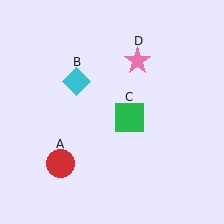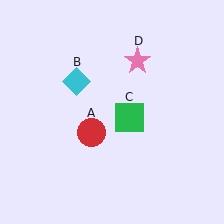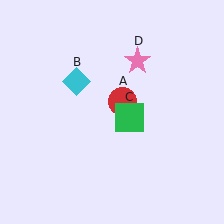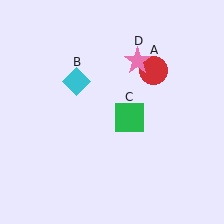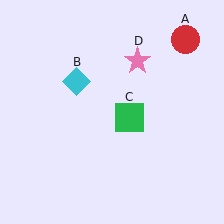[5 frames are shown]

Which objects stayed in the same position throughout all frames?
Cyan diamond (object B) and green square (object C) and pink star (object D) remained stationary.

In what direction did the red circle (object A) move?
The red circle (object A) moved up and to the right.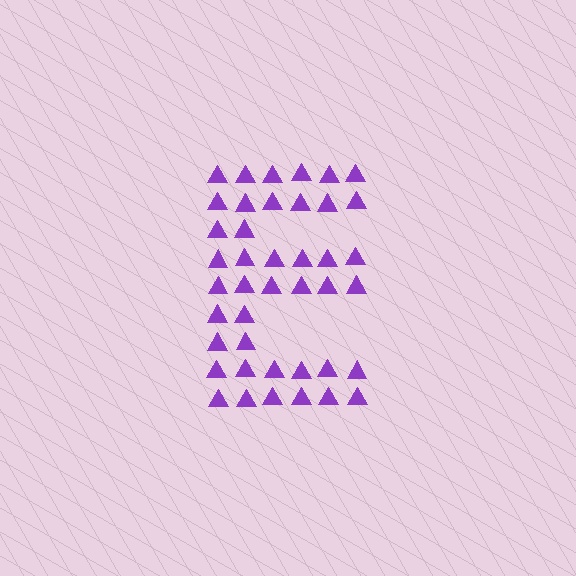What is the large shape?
The large shape is the letter E.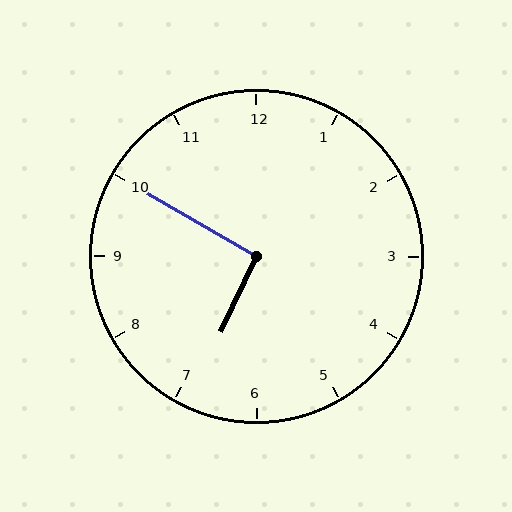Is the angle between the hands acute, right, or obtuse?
It is right.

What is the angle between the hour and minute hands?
Approximately 95 degrees.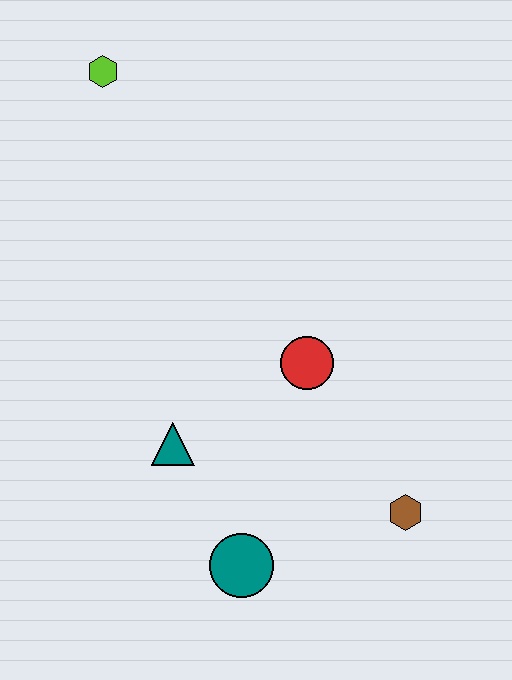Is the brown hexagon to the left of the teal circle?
No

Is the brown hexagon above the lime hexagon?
No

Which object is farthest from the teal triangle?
The lime hexagon is farthest from the teal triangle.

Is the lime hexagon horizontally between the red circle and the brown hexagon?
No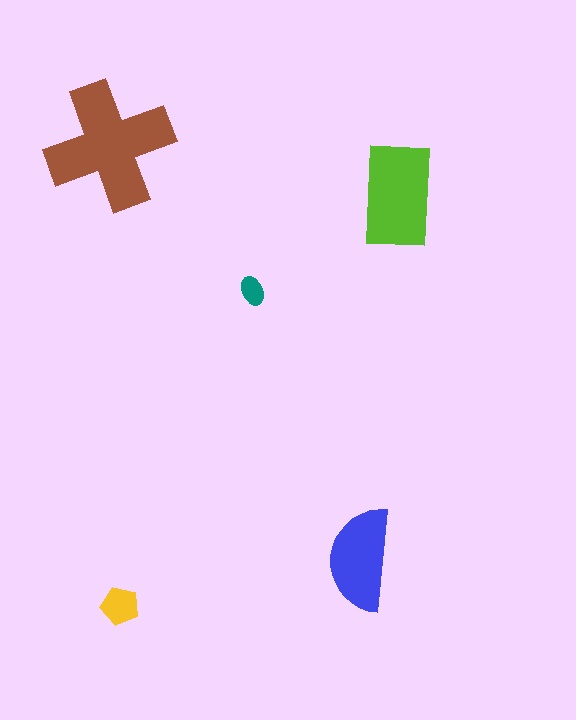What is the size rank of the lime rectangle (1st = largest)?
2nd.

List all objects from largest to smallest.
The brown cross, the lime rectangle, the blue semicircle, the yellow pentagon, the teal ellipse.